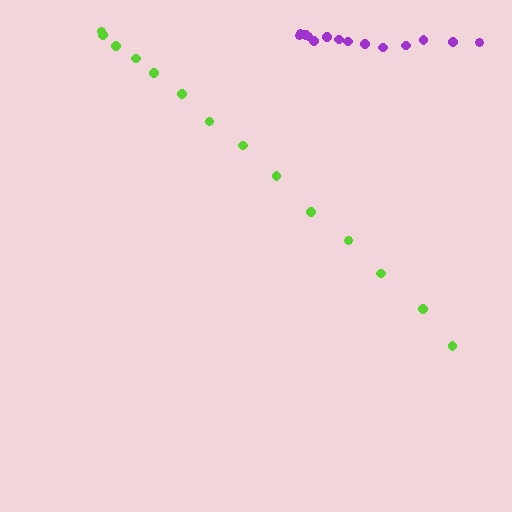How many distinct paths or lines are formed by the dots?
There are 2 distinct paths.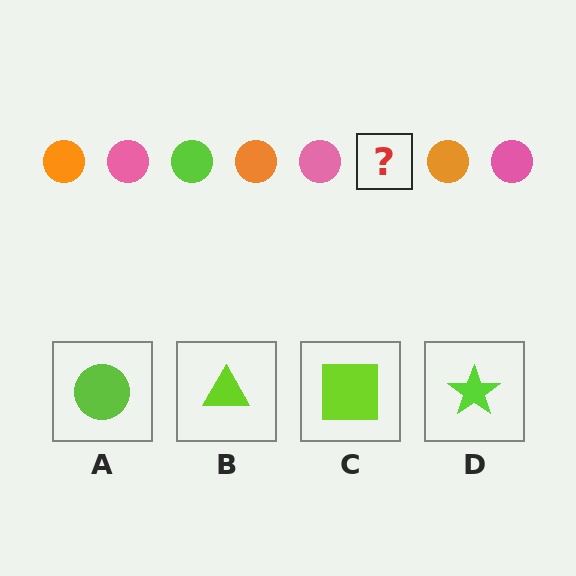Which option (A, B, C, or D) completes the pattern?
A.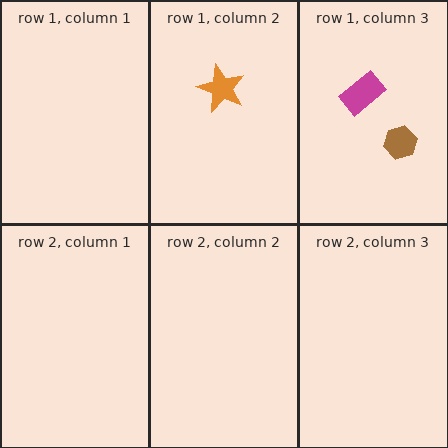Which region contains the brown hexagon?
The row 1, column 3 region.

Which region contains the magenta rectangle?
The row 1, column 3 region.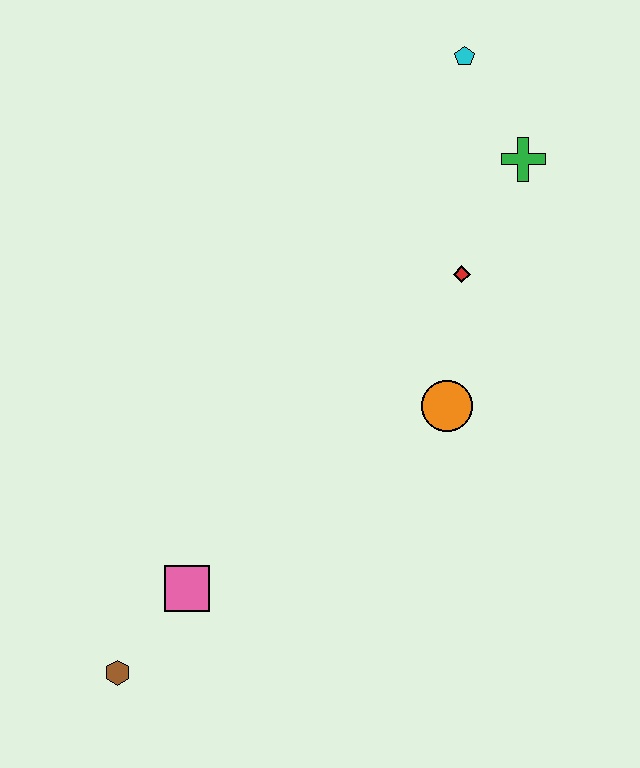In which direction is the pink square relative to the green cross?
The pink square is below the green cross.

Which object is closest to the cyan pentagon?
The green cross is closest to the cyan pentagon.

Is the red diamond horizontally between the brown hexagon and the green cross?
Yes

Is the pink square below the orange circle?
Yes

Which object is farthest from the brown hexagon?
The cyan pentagon is farthest from the brown hexagon.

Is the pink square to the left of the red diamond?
Yes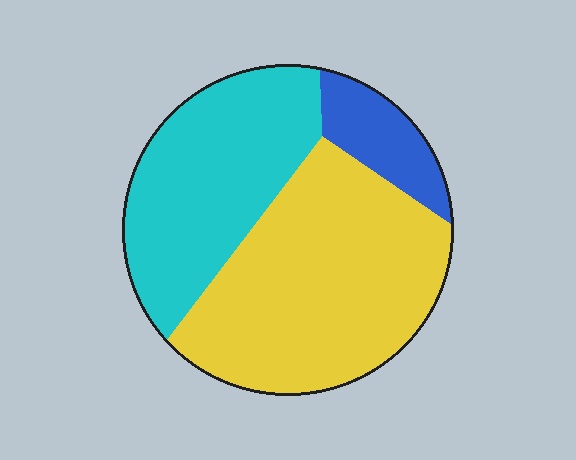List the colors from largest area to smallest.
From largest to smallest: yellow, cyan, blue.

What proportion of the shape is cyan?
Cyan covers 37% of the shape.